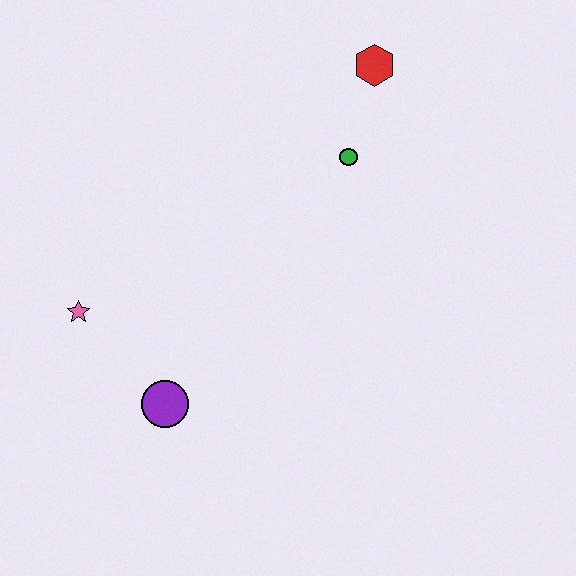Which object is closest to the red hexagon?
The green circle is closest to the red hexagon.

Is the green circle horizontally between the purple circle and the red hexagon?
Yes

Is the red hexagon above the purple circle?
Yes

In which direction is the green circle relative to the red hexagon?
The green circle is below the red hexagon.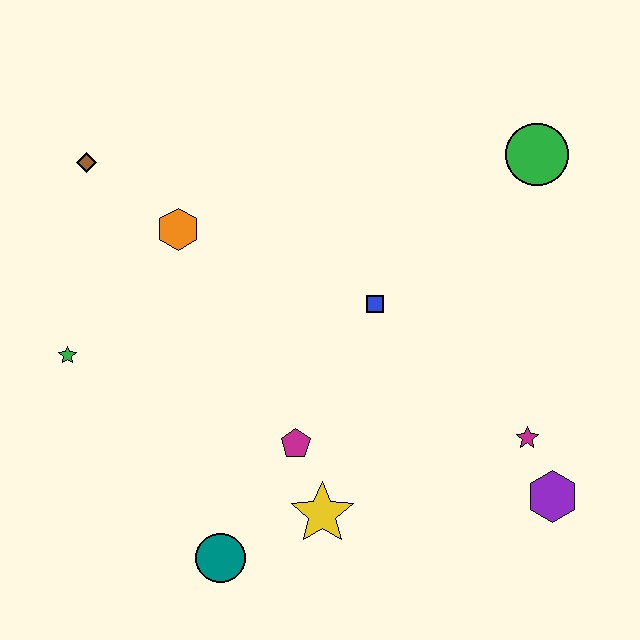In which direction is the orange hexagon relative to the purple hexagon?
The orange hexagon is to the left of the purple hexagon.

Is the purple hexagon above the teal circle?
Yes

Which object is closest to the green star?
The orange hexagon is closest to the green star.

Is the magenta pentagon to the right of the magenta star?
No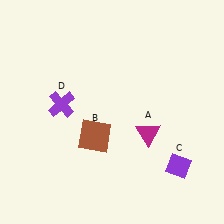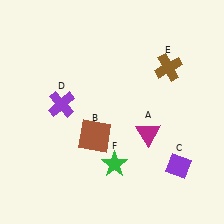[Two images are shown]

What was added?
A brown cross (E), a green star (F) were added in Image 2.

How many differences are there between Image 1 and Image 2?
There are 2 differences between the two images.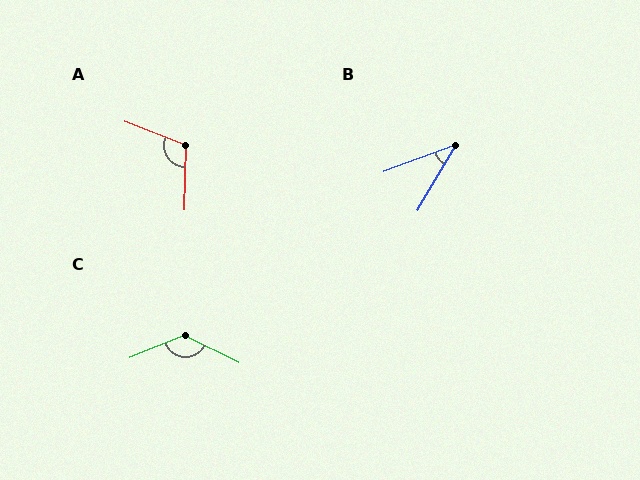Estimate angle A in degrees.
Approximately 110 degrees.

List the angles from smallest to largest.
B (38°), A (110°), C (131°).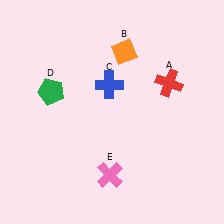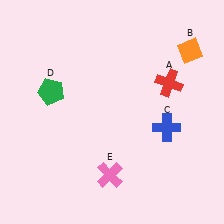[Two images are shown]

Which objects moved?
The objects that moved are: the orange diamond (B), the blue cross (C).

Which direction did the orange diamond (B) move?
The orange diamond (B) moved right.